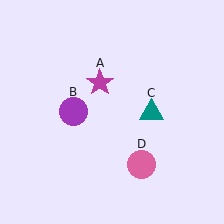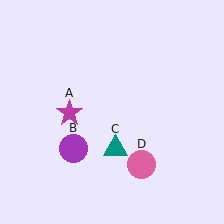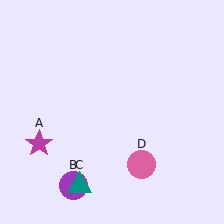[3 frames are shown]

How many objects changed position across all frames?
3 objects changed position: magenta star (object A), purple circle (object B), teal triangle (object C).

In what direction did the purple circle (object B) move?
The purple circle (object B) moved down.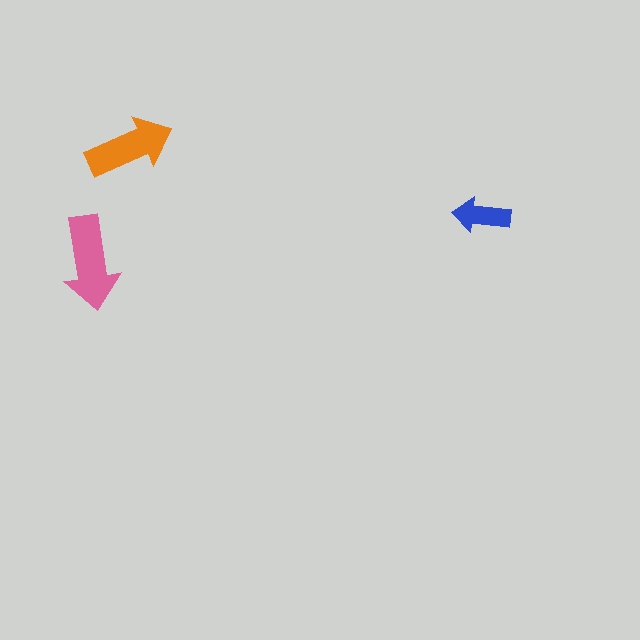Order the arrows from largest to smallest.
the pink one, the orange one, the blue one.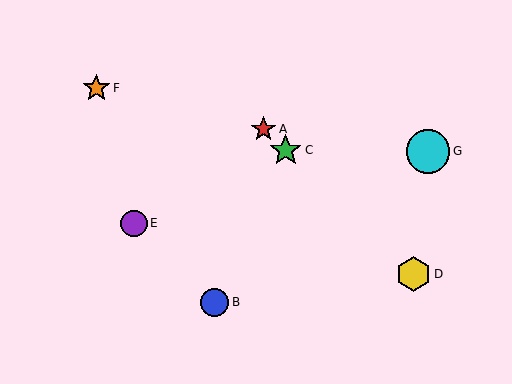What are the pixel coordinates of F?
Object F is at (96, 88).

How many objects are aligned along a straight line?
3 objects (A, C, D) are aligned along a straight line.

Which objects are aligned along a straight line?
Objects A, C, D are aligned along a straight line.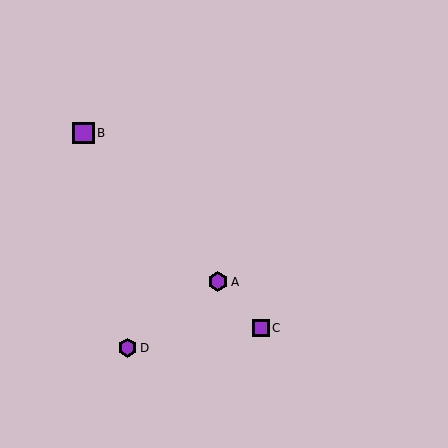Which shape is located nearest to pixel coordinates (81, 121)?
The purple square (labeled B) at (84, 133) is nearest to that location.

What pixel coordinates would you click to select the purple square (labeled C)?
Click at (261, 328) to select the purple square C.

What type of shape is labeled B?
Shape B is a purple square.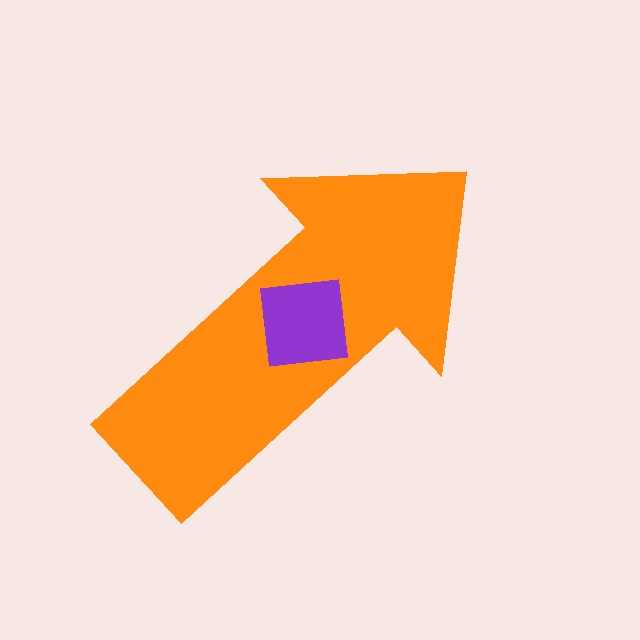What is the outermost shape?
The orange arrow.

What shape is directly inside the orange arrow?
The purple square.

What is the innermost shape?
The purple square.